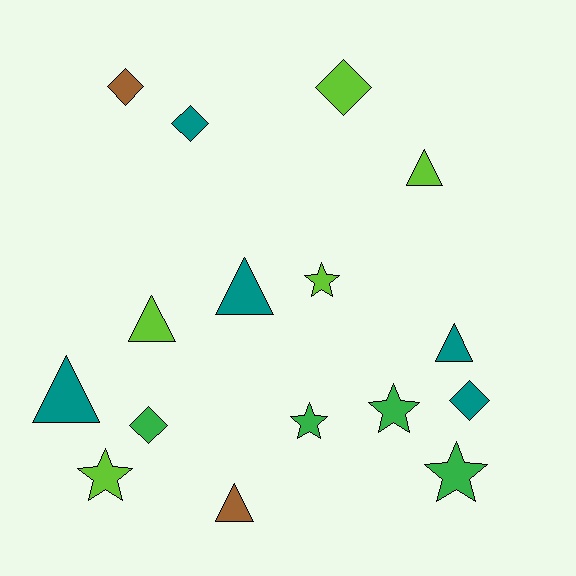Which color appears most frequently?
Teal, with 5 objects.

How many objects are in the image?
There are 16 objects.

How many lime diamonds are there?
There is 1 lime diamond.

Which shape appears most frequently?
Triangle, with 6 objects.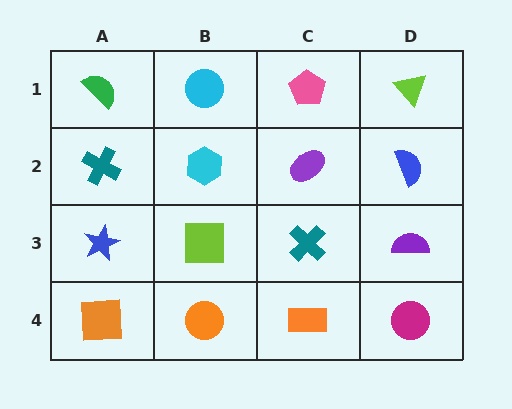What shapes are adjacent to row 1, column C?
A purple ellipse (row 2, column C), a cyan circle (row 1, column B), a lime triangle (row 1, column D).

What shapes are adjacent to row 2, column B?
A cyan circle (row 1, column B), a lime square (row 3, column B), a teal cross (row 2, column A), a purple ellipse (row 2, column C).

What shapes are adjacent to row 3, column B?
A cyan hexagon (row 2, column B), an orange circle (row 4, column B), a blue star (row 3, column A), a teal cross (row 3, column C).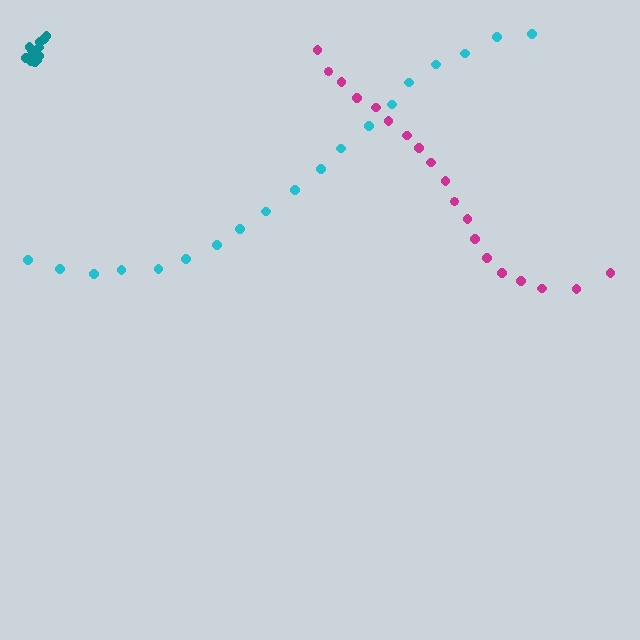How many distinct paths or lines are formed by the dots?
There are 3 distinct paths.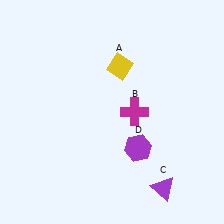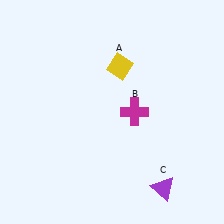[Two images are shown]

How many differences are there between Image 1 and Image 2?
There is 1 difference between the two images.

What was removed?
The purple hexagon (D) was removed in Image 2.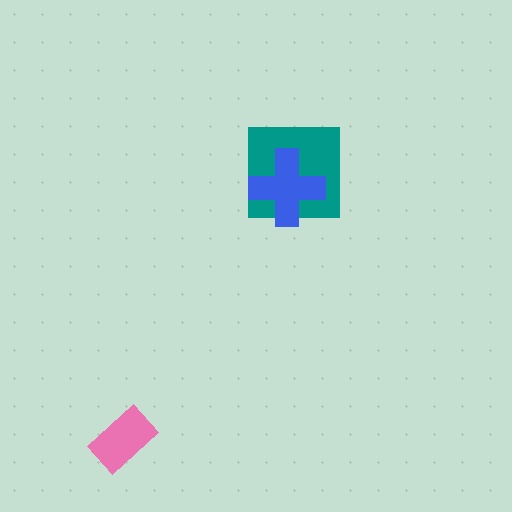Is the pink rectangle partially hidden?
No, no other shape covers it.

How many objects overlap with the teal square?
1 object overlaps with the teal square.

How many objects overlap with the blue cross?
1 object overlaps with the blue cross.